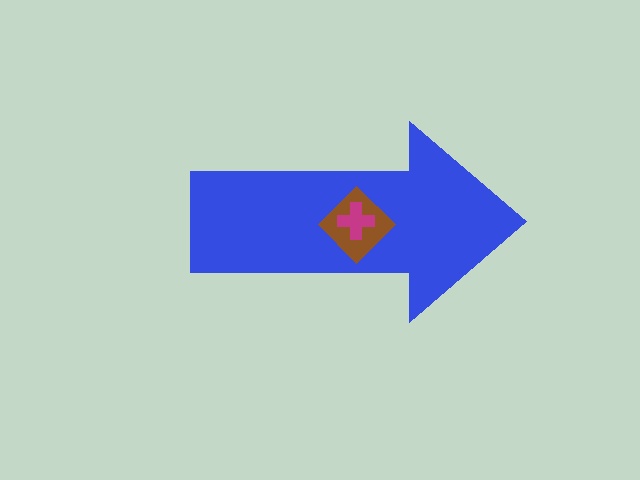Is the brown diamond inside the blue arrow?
Yes.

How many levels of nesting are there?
3.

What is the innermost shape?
The magenta cross.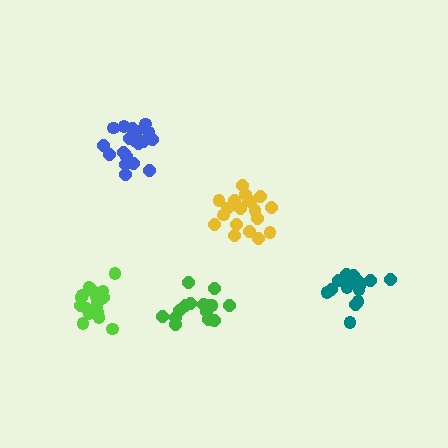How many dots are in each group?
Group 1: 15 dots, Group 2: 20 dots, Group 3: 16 dots, Group 4: 19 dots, Group 5: 17 dots (87 total).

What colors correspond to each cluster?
The clusters are colored: green, blue, teal, yellow, lime.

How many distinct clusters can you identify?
There are 5 distinct clusters.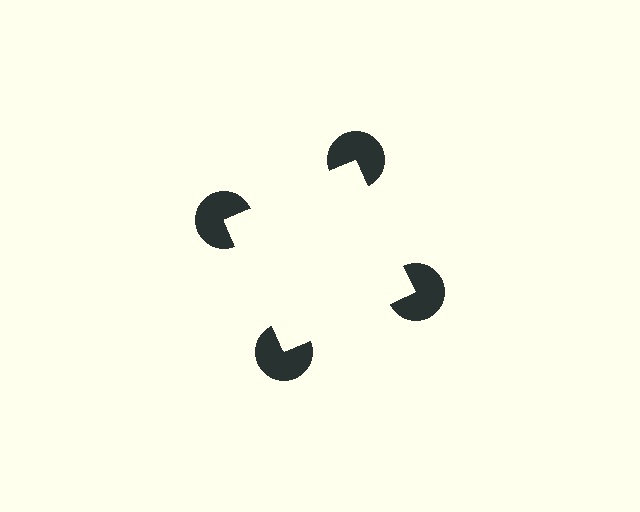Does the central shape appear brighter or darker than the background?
It typically appears slightly brighter than the background, even though no actual brightness change is drawn.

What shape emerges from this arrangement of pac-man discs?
An illusory square — its edges are inferred from the aligned wedge cuts in the pac-man discs, not physically drawn.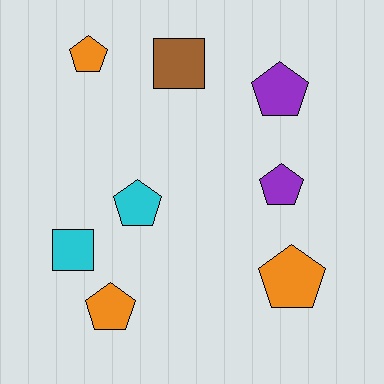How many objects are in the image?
There are 8 objects.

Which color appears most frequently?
Orange, with 3 objects.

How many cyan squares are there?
There is 1 cyan square.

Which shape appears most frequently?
Pentagon, with 6 objects.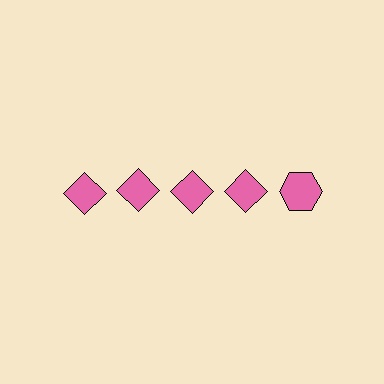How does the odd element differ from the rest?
It has a different shape: hexagon instead of diamond.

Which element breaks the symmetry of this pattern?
The pink hexagon in the top row, rightmost column breaks the symmetry. All other shapes are pink diamonds.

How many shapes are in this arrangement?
There are 5 shapes arranged in a grid pattern.